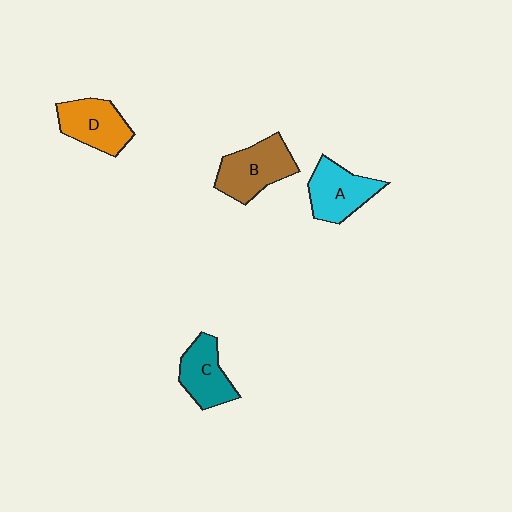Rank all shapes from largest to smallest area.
From largest to smallest: B (brown), A (cyan), D (orange), C (teal).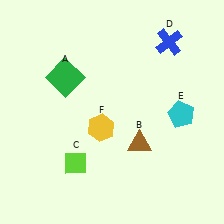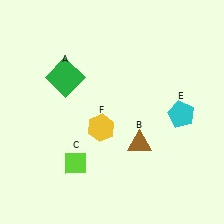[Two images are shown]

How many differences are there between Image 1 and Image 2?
There is 1 difference between the two images.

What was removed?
The blue cross (D) was removed in Image 2.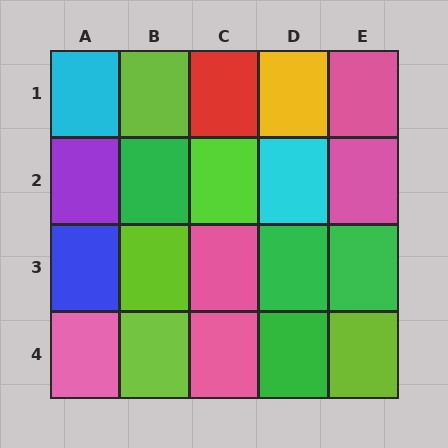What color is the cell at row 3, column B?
Lime.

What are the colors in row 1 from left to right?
Cyan, lime, red, yellow, pink.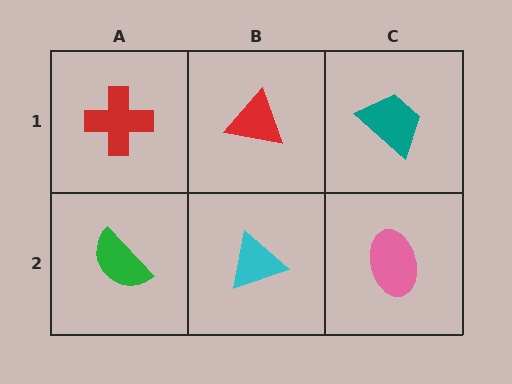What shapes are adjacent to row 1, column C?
A pink ellipse (row 2, column C), a red triangle (row 1, column B).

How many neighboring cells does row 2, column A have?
2.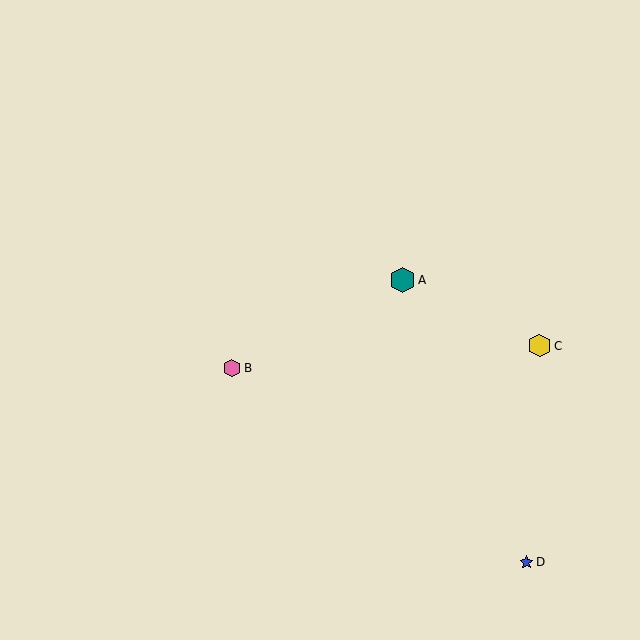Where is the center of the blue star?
The center of the blue star is at (526, 562).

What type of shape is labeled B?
Shape B is a pink hexagon.